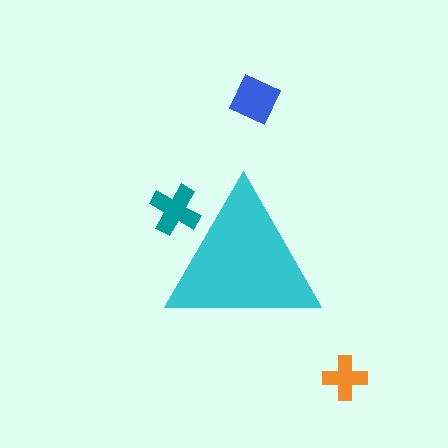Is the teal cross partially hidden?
Yes, the teal cross is partially hidden behind the cyan triangle.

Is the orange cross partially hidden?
No, the orange cross is fully visible.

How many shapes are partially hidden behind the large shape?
1 shape is partially hidden.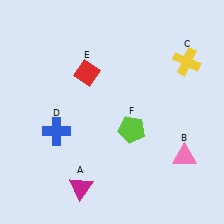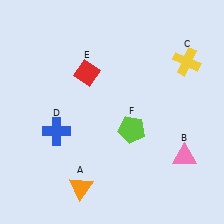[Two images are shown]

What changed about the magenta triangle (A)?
In Image 1, A is magenta. In Image 2, it changed to orange.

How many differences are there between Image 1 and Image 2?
There is 1 difference between the two images.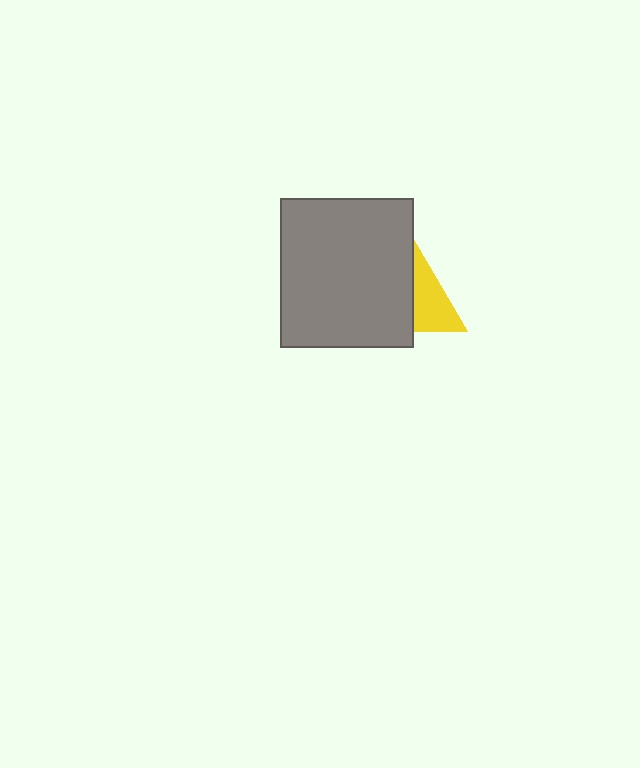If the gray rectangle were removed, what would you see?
You would see the complete yellow triangle.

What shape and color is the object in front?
The object in front is a gray rectangle.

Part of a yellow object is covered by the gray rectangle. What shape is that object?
It is a triangle.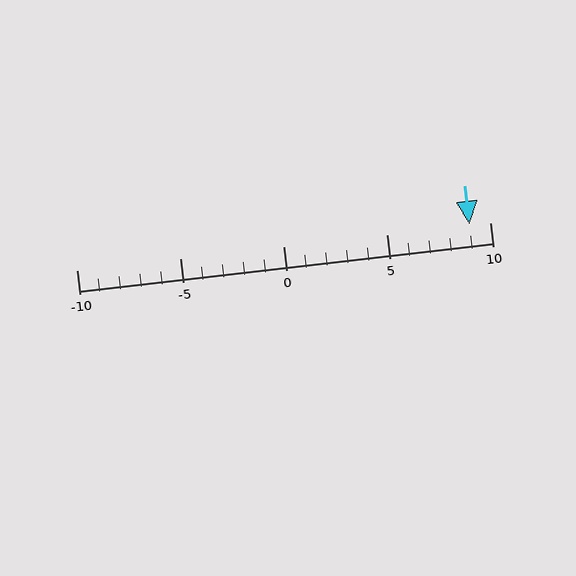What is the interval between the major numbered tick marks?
The major tick marks are spaced 5 units apart.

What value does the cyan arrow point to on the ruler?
The cyan arrow points to approximately 9.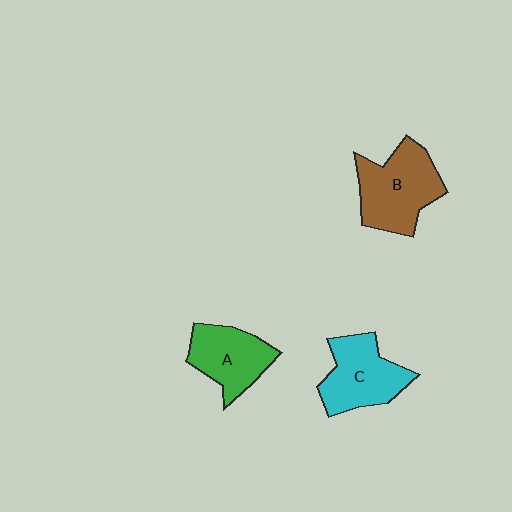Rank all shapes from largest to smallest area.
From largest to smallest: B (brown), C (cyan), A (green).